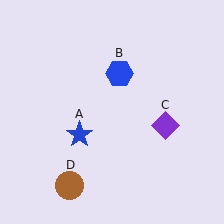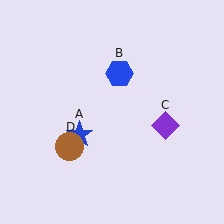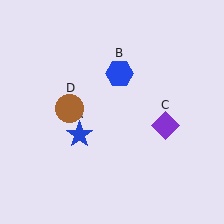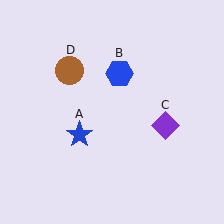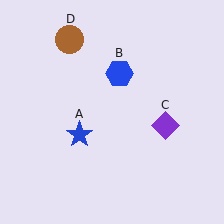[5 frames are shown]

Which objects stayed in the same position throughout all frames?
Blue star (object A) and blue hexagon (object B) and purple diamond (object C) remained stationary.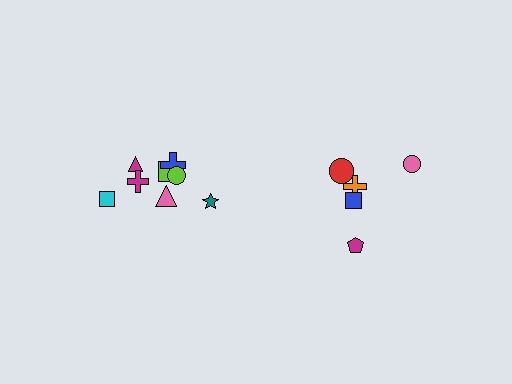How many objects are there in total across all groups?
There are 13 objects.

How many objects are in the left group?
There are 8 objects.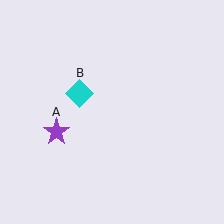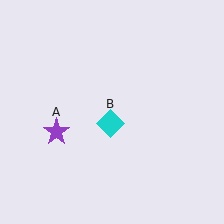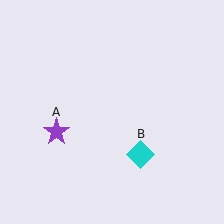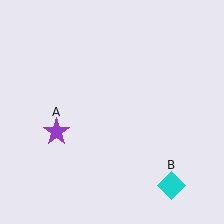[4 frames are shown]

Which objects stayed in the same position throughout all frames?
Purple star (object A) remained stationary.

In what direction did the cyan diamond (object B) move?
The cyan diamond (object B) moved down and to the right.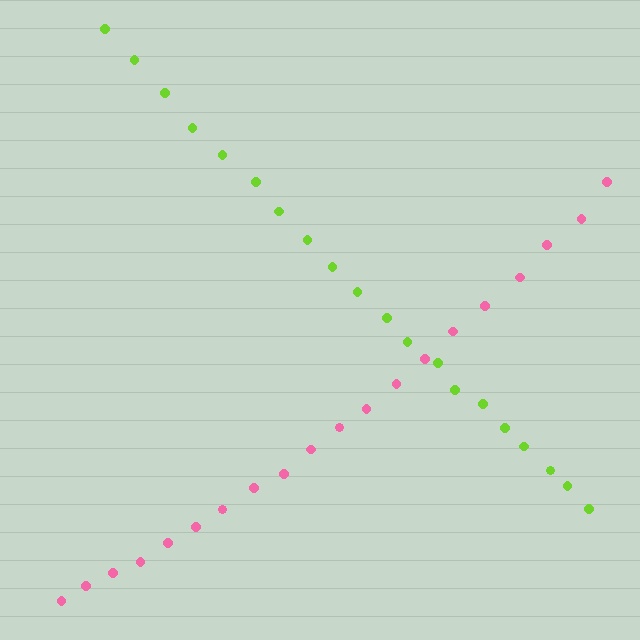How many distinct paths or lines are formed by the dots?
There are 2 distinct paths.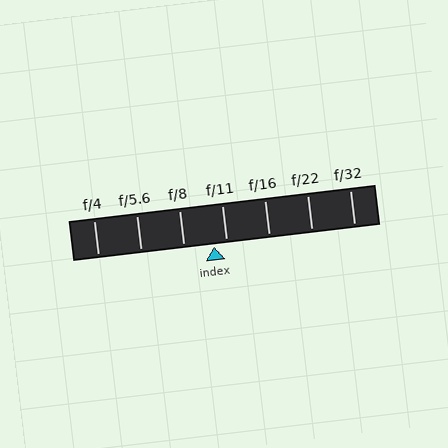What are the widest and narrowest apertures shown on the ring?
The widest aperture shown is f/4 and the narrowest is f/32.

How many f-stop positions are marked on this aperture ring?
There are 7 f-stop positions marked.